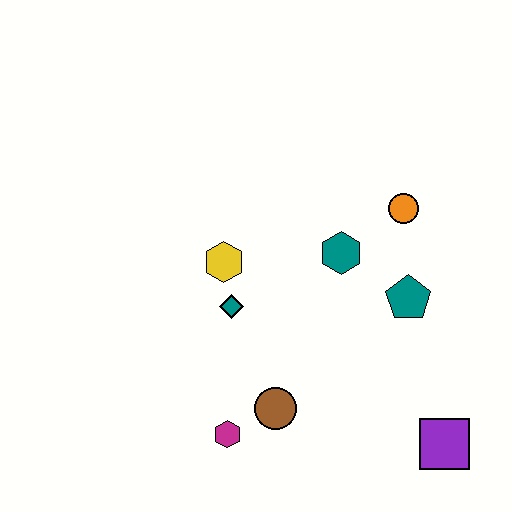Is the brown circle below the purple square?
No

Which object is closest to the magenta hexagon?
The brown circle is closest to the magenta hexagon.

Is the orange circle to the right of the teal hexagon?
Yes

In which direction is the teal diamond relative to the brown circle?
The teal diamond is above the brown circle.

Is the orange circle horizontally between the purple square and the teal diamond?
Yes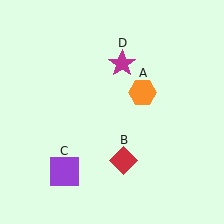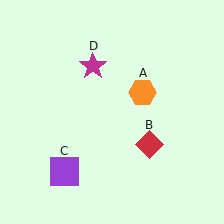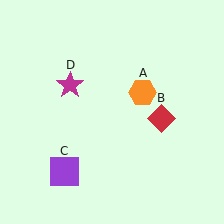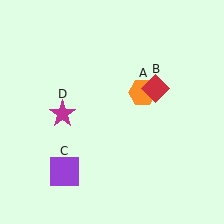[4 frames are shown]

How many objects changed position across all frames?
2 objects changed position: red diamond (object B), magenta star (object D).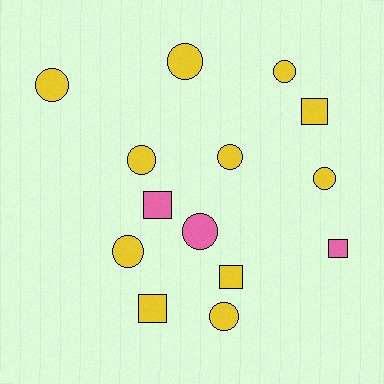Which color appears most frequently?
Yellow, with 11 objects.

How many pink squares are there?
There are 2 pink squares.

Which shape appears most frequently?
Circle, with 9 objects.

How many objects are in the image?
There are 14 objects.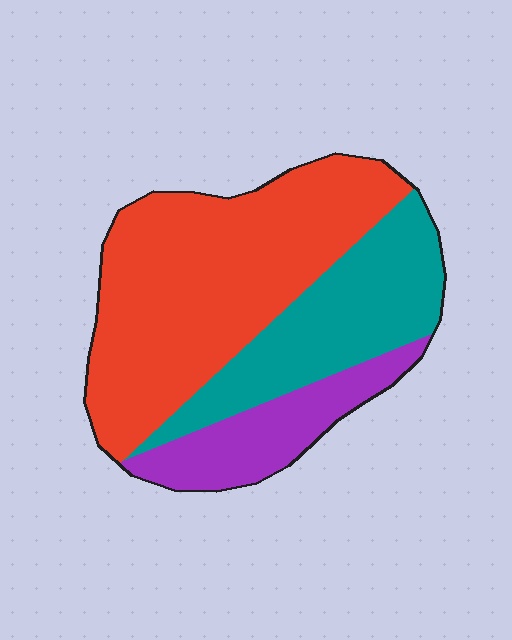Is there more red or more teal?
Red.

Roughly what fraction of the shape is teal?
Teal takes up about one quarter (1/4) of the shape.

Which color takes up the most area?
Red, at roughly 55%.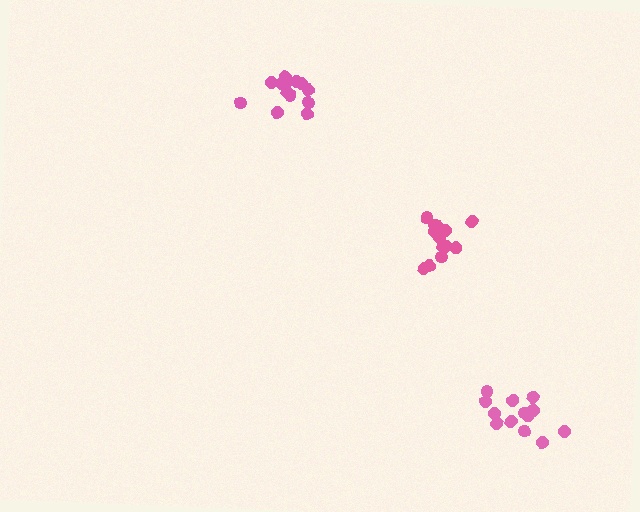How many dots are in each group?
Group 1: 13 dots, Group 2: 13 dots, Group 3: 15 dots (41 total).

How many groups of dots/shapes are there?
There are 3 groups.